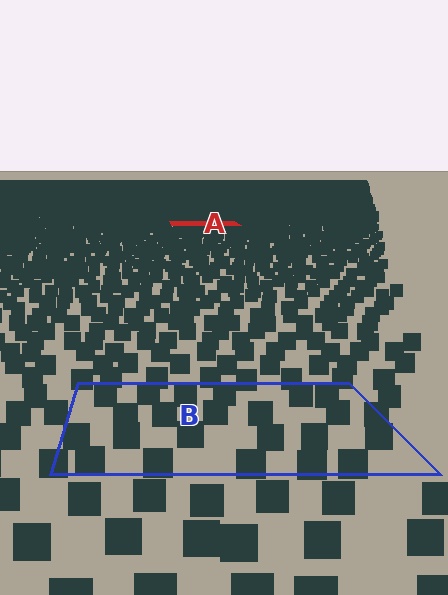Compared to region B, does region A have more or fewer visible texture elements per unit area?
Region A has more texture elements per unit area — they are packed more densely because it is farther away.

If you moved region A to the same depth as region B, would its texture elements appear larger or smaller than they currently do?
They would appear larger. At a closer depth, the same texture elements are projected at a bigger on-screen size.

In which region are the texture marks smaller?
The texture marks are smaller in region A, because it is farther away.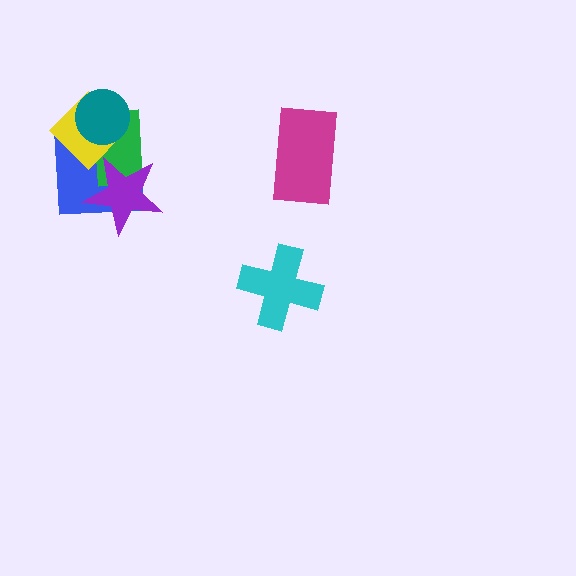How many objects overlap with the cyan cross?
0 objects overlap with the cyan cross.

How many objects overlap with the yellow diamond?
3 objects overlap with the yellow diamond.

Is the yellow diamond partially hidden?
Yes, it is partially covered by another shape.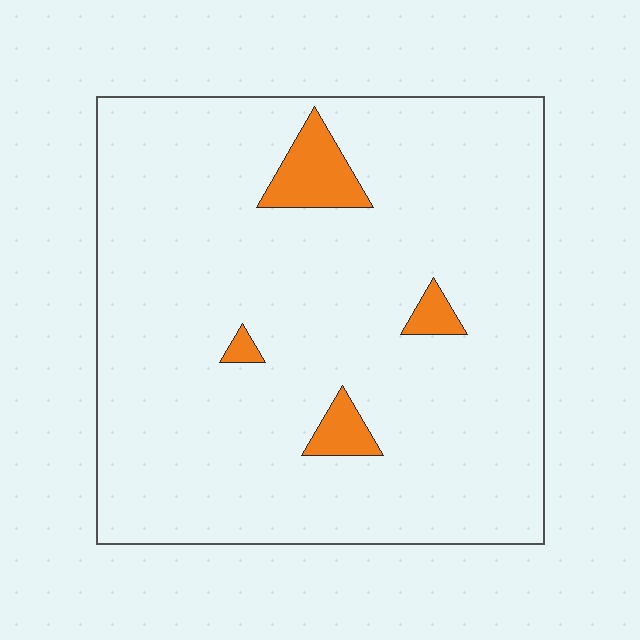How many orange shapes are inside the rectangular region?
4.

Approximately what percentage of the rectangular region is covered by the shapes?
Approximately 5%.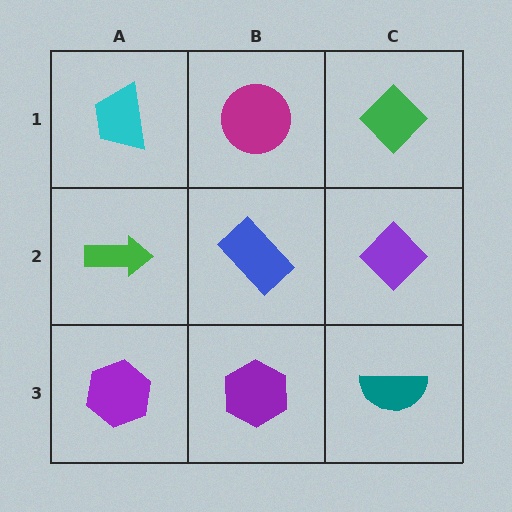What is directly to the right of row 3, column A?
A purple hexagon.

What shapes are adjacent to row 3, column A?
A green arrow (row 2, column A), a purple hexagon (row 3, column B).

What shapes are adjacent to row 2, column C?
A green diamond (row 1, column C), a teal semicircle (row 3, column C), a blue rectangle (row 2, column B).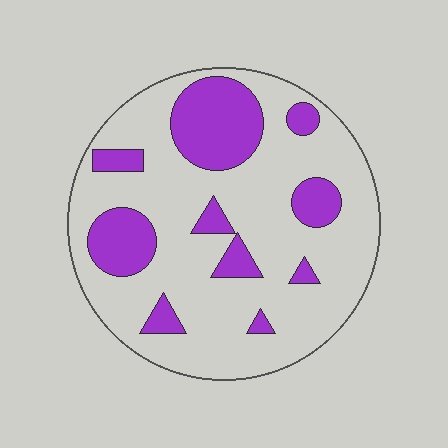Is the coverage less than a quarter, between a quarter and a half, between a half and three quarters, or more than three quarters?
Less than a quarter.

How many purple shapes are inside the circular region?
10.